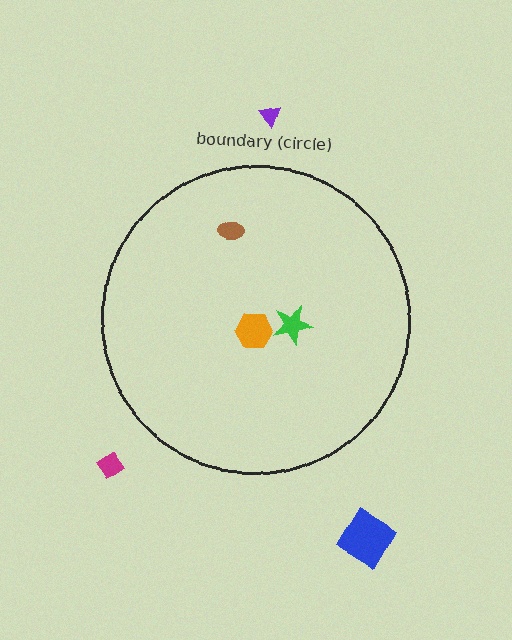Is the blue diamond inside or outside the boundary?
Outside.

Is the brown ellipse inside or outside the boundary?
Inside.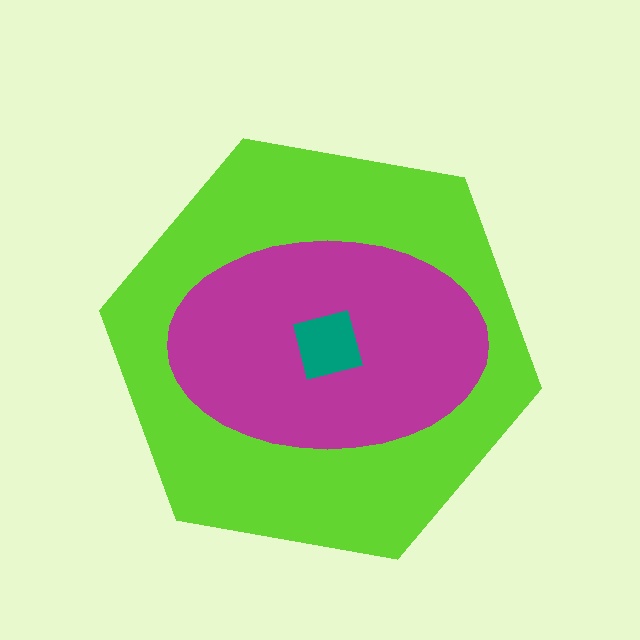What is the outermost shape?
The lime hexagon.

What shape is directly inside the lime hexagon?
The magenta ellipse.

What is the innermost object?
The teal diamond.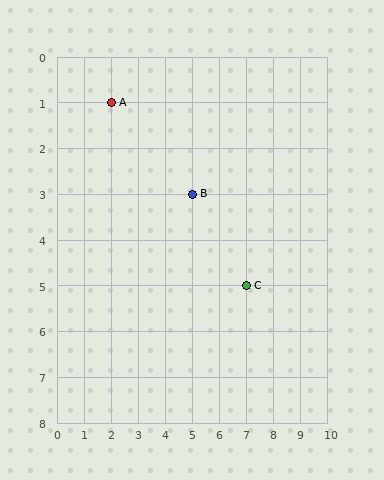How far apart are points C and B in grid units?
Points C and B are 2 columns and 2 rows apart (about 2.8 grid units diagonally).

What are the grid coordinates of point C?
Point C is at grid coordinates (7, 5).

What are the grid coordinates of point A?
Point A is at grid coordinates (2, 1).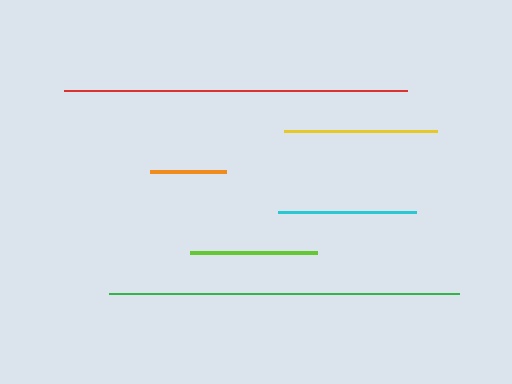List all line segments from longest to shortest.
From longest to shortest: green, red, yellow, cyan, lime, orange.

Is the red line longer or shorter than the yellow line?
The red line is longer than the yellow line.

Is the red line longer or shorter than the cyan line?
The red line is longer than the cyan line.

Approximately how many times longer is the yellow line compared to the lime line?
The yellow line is approximately 1.2 times the length of the lime line.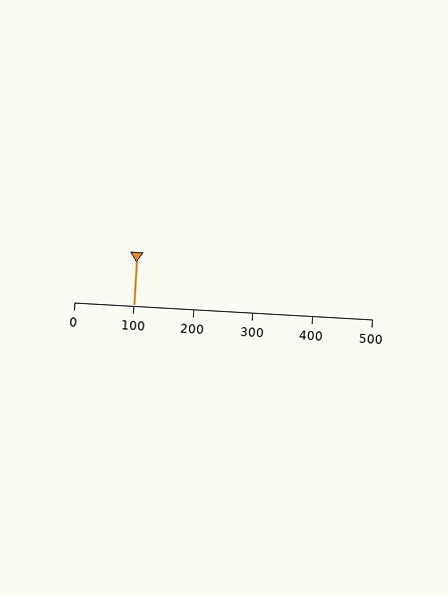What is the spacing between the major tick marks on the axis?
The major ticks are spaced 100 apart.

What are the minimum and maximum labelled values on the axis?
The axis runs from 0 to 500.